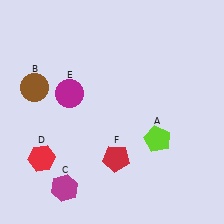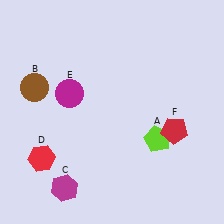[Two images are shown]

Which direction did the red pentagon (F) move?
The red pentagon (F) moved right.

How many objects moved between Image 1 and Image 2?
1 object moved between the two images.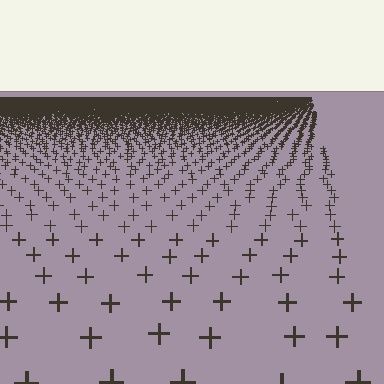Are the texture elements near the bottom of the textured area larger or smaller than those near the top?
Larger. Near the bottom, elements are closer to the viewer and appear at a bigger on-screen size.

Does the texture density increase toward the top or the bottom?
Density increases toward the top.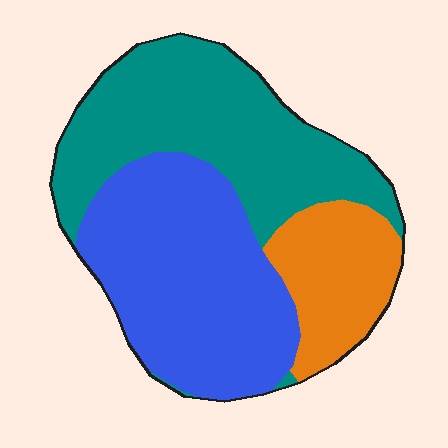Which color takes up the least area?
Orange, at roughly 20%.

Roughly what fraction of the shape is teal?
Teal takes up between a third and a half of the shape.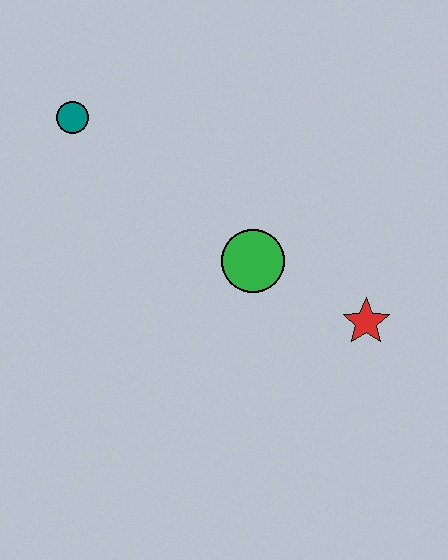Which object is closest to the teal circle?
The green circle is closest to the teal circle.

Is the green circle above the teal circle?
No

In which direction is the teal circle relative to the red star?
The teal circle is to the left of the red star.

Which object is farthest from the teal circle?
The red star is farthest from the teal circle.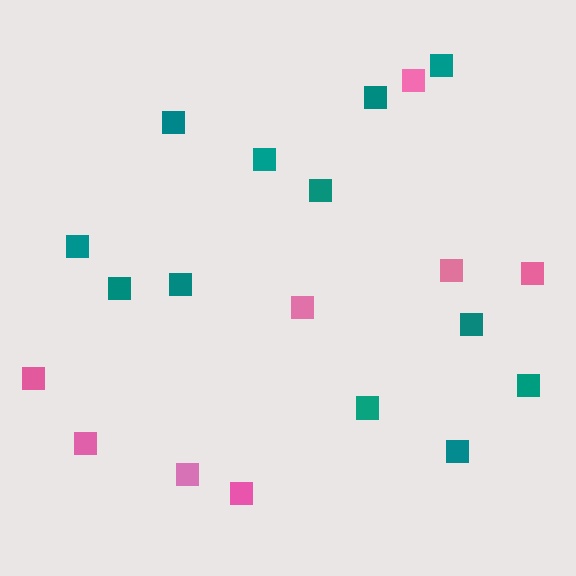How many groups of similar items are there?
There are 2 groups: one group of teal squares (12) and one group of pink squares (8).